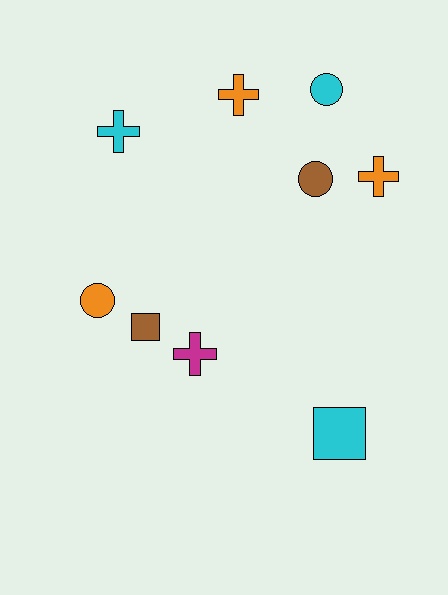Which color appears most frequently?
Cyan, with 3 objects.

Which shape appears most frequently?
Cross, with 4 objects.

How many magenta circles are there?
There are no magenta circles.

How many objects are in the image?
There are 9 objects.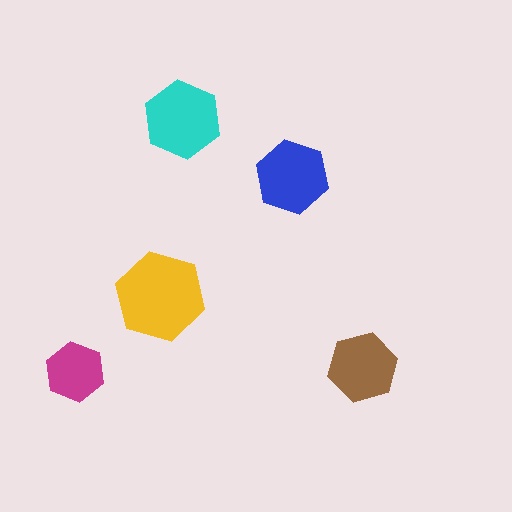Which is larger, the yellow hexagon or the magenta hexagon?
The yellow one.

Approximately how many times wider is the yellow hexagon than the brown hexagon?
About 1.5 times wider.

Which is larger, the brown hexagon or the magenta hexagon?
The brown one.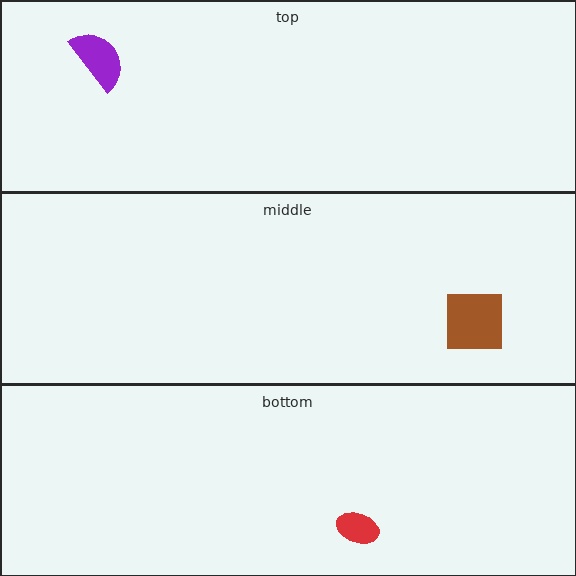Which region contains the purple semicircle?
The top region.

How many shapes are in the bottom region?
1.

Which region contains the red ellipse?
The bottom region.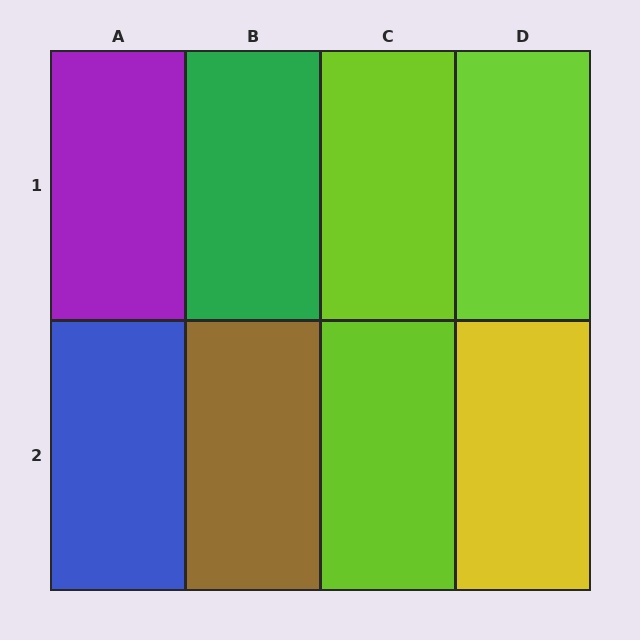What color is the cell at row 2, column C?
Lime.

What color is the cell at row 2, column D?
Yellow.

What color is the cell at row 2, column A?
Blue.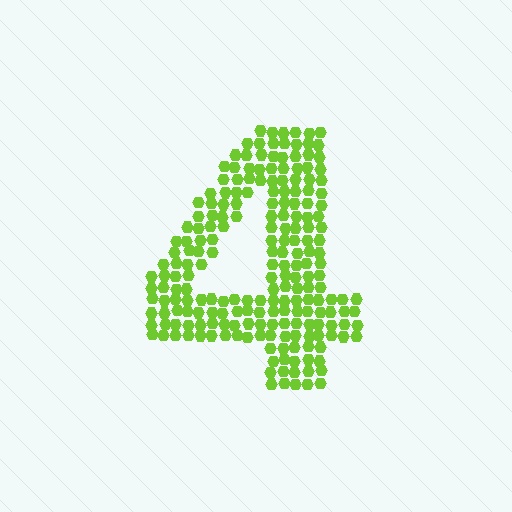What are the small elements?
The small elements are hexagons.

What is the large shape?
The large shape is the digit 4.